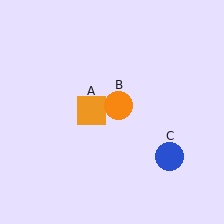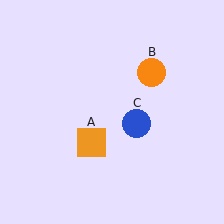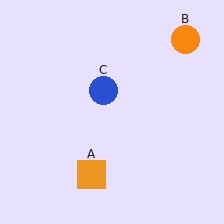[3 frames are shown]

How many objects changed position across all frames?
3 objects changed position: orange square (object A), orange circle (object B), blue circle (object C).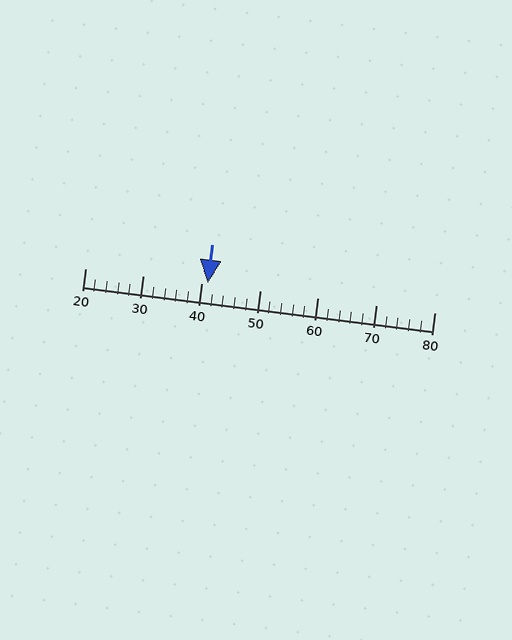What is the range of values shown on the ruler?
The ruler shows values from 20 to 80.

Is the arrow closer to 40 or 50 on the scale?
The arrow is closer to 40.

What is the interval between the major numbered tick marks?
The major tick marks are spaced 10 units apart.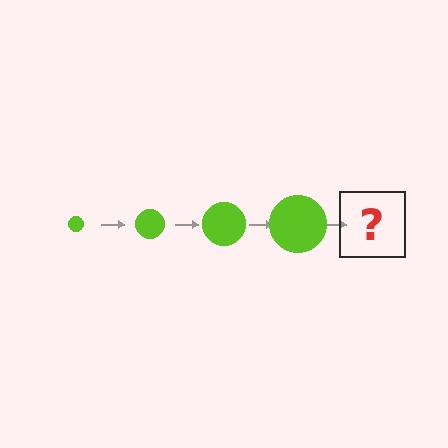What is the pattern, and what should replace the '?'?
The pattern is that the circle gets progressively larger each step. The '?' should be a lime circle, larger than the previous one.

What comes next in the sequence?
The next element should be a lime circle, larger than the previous one.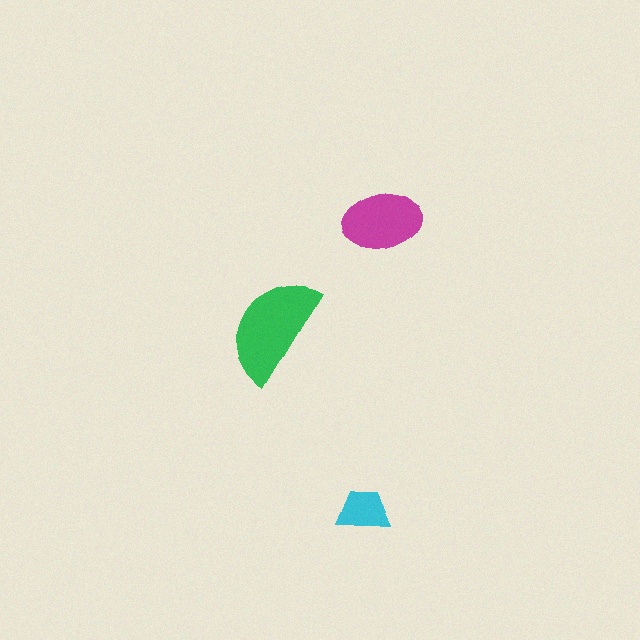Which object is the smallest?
The cyan trapezoid.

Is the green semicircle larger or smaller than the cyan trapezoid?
Larger.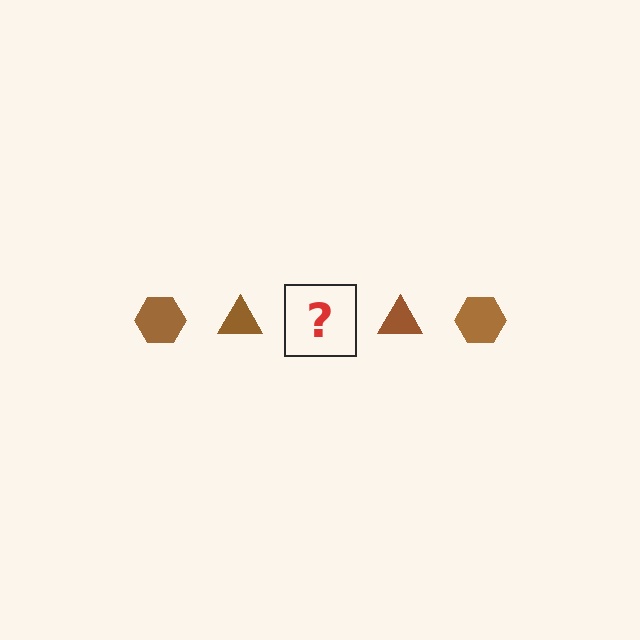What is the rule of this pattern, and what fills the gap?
The rule is that the pattern cycles through hexagon, triangle shapes in brown. The gap should be filled with a brown hexagon.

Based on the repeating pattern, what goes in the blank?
The blank should be a brown hexagon.